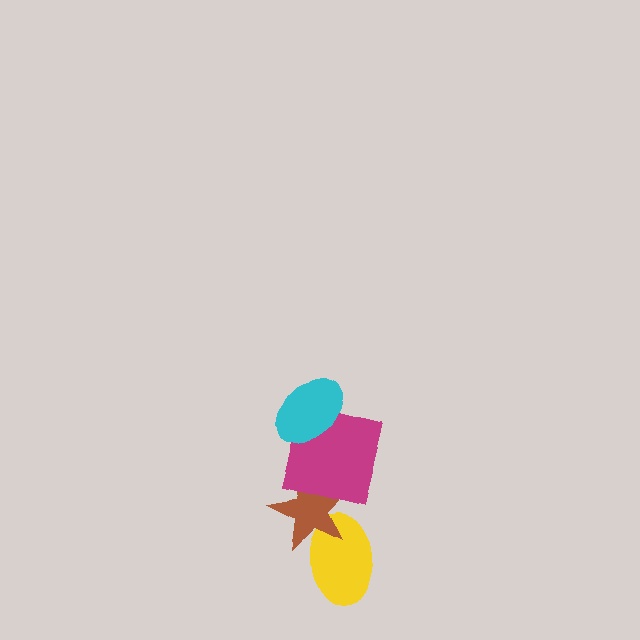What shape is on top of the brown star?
The magenta square is on top of the brown star.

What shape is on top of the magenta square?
The cyan ellipse is on top of the magenta square.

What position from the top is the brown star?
The brown star is 3rd from the top.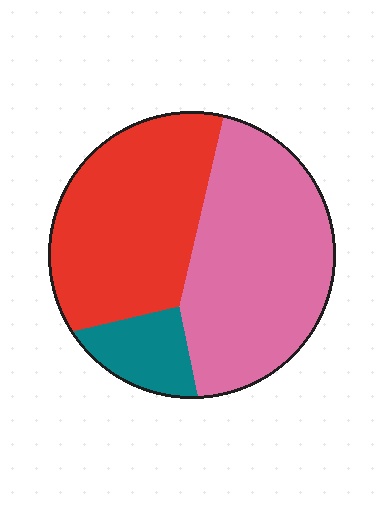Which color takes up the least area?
Teal, at roughly 10%.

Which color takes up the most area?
Pink, at roughly 45%.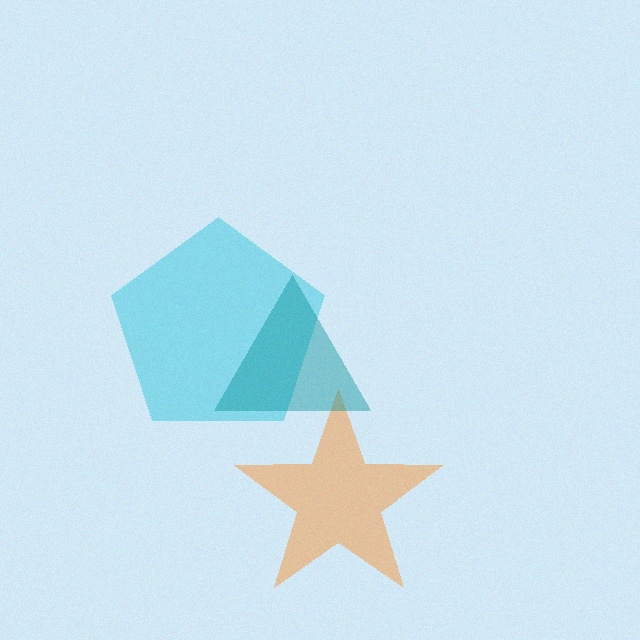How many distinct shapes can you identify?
There are 3 distinct shapes: a cyan pentagon, an orange star, a teal triangle.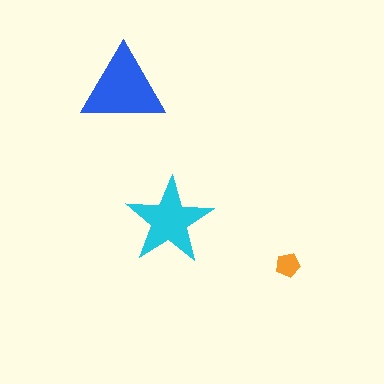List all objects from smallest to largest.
The orange pentagon, the cyan star, the blue triangle.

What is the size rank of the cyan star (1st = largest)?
2nd.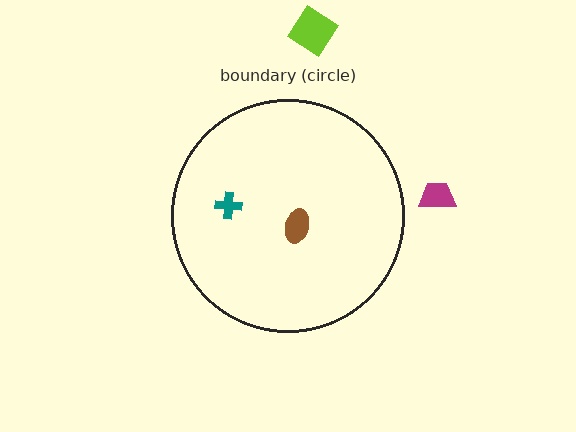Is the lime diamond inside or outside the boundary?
Outside.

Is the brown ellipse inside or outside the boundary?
Inside.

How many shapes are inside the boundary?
2 inside, 2 outside.